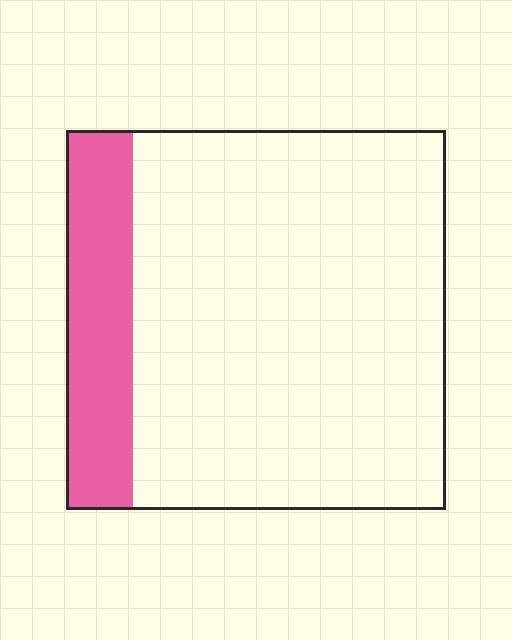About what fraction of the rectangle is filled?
About one sixth (1/6).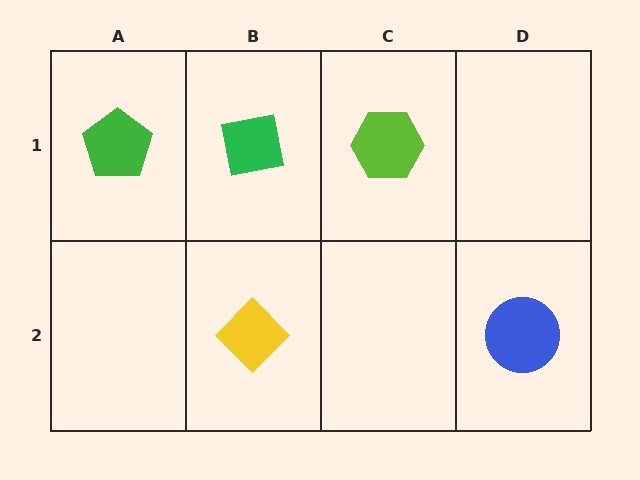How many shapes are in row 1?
3 shapes.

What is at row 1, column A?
A green pentagon.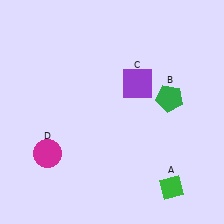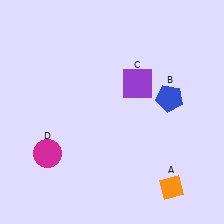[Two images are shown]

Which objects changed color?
A changed from green to orange. B changed from green to blue.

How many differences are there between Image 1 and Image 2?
There are 2 differences between the two images.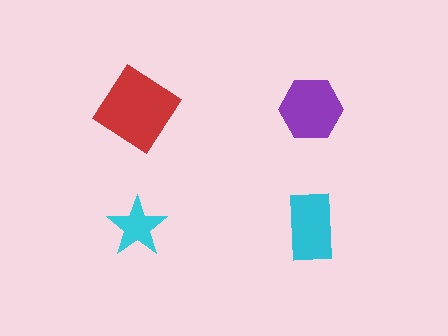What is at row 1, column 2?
A purple hexagon.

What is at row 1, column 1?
A red diamond.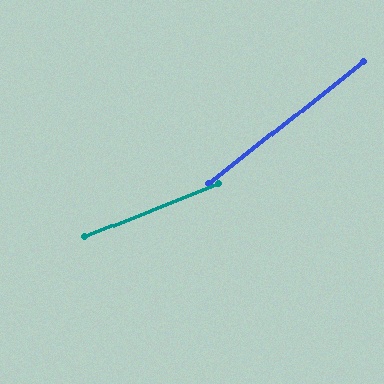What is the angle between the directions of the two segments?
Approximately 17 degrees.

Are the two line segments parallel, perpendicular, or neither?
Neither parallel nor perpendicular — they differ by about 17°.